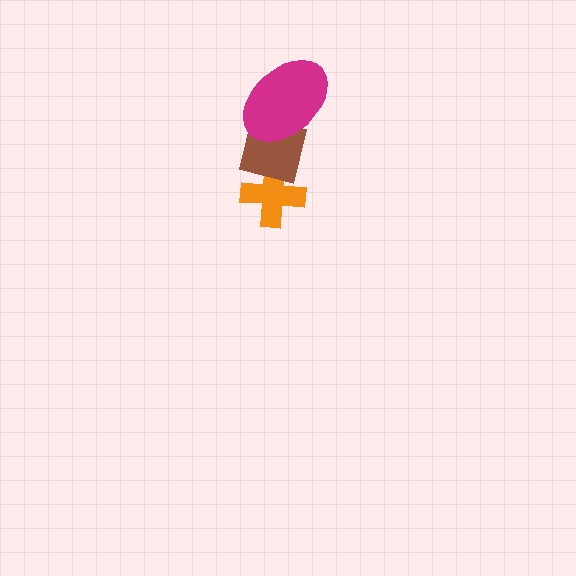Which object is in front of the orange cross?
The brown square is in front of the orange cross.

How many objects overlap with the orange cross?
1 object overlaps with the orange cross.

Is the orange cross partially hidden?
Yes, it is partially covered by another shape.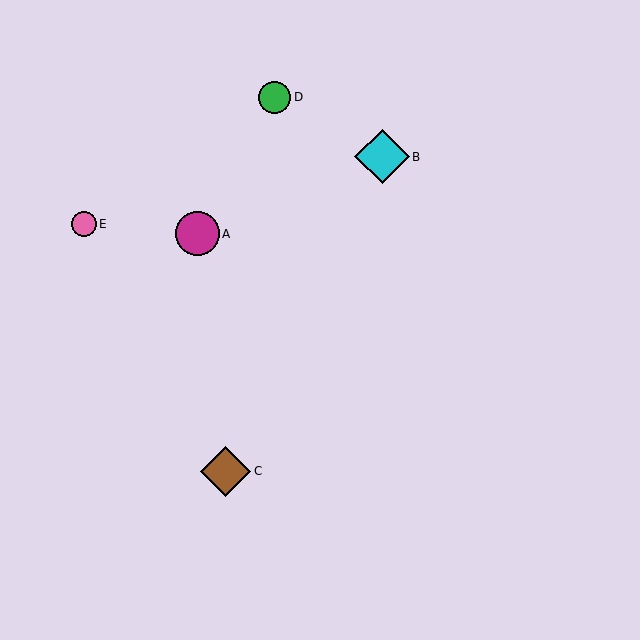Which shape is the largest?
The cyan diamond (labeled B) is the largest.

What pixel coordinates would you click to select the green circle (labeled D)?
Click at (275, 97) to select the green circle D.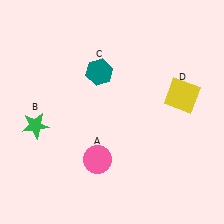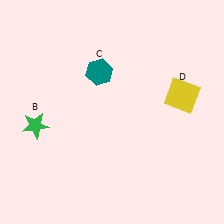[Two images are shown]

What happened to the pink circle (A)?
The pink circle (A) was removed in Image 2. It was in the bottom-left area of Image 1.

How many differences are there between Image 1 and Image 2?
There is 1 difference between the two images.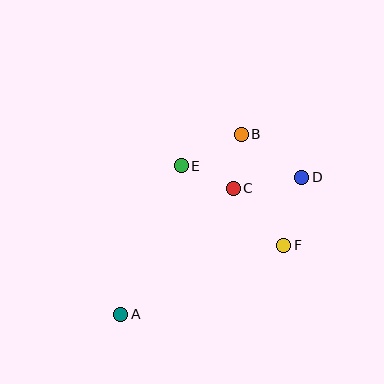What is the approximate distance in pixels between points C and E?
The distance between C and E is approximately 56 pixels.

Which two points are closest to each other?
Points B and C are closest to each other.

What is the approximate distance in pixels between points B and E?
The distance between B and E is approximately 68 pixels.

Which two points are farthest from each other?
Points A and D are farthest from each other.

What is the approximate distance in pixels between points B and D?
The distance between B and D is approximately 74 pixels.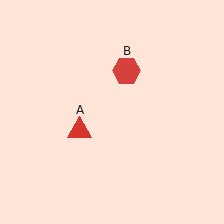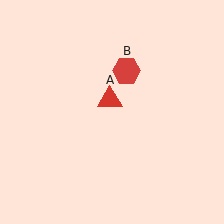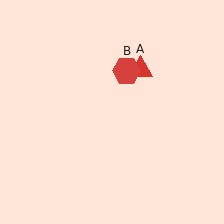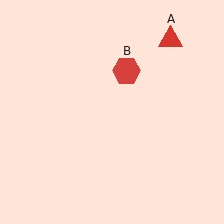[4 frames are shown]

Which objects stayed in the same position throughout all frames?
Red hexagon (object B) remained stationary.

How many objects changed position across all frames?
1 object changed position: red triangle (object A).